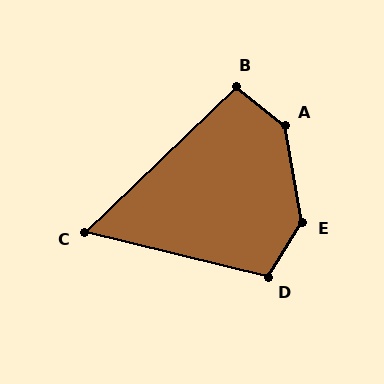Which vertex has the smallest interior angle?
C, at approximately 58 degrees.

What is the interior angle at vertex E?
Approximately 138 degrees (obtuse).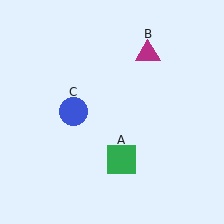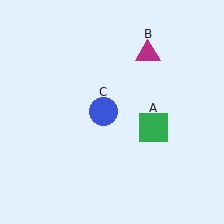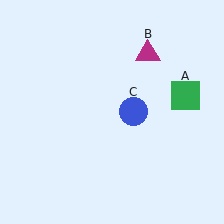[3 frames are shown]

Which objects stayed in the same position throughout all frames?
Magenta triangle (object B) remained stationary.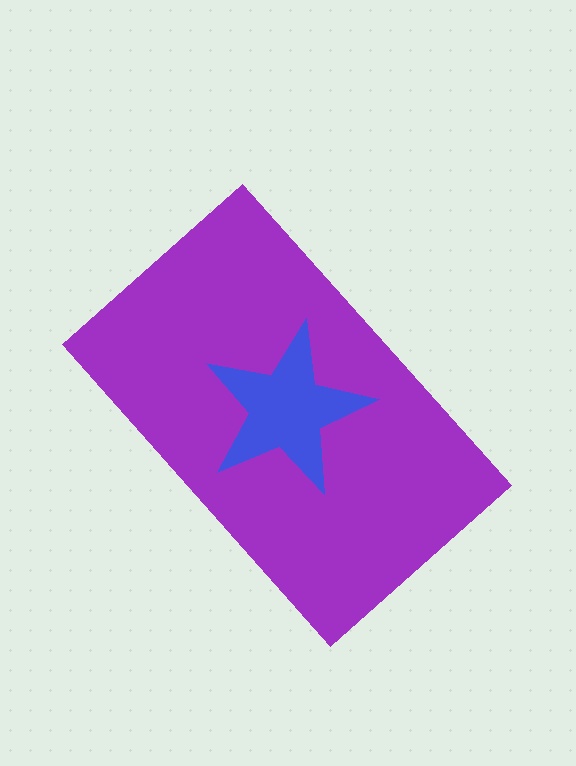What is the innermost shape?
The blue star.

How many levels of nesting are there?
2.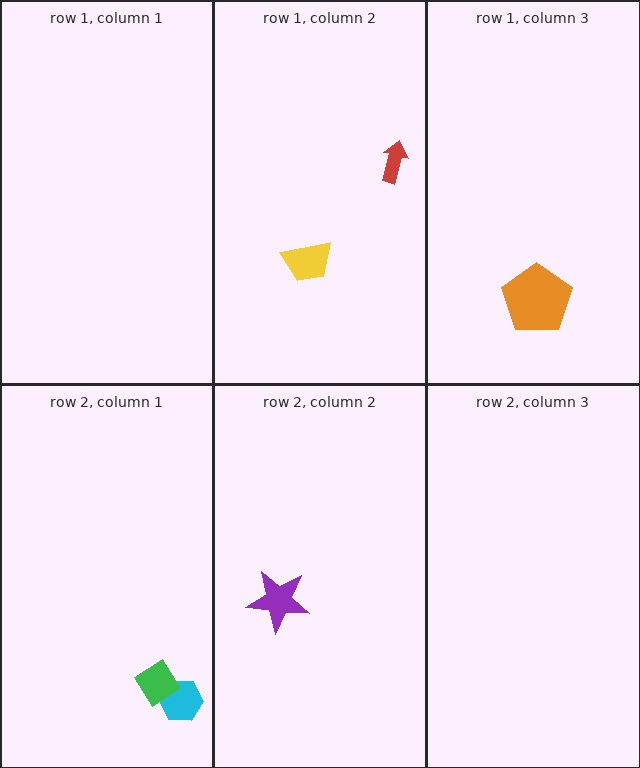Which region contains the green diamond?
The row 2, column 1 region.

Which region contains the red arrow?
The row 1, column 2 region.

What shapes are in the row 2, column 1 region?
The cyan hexagon, the green diamond.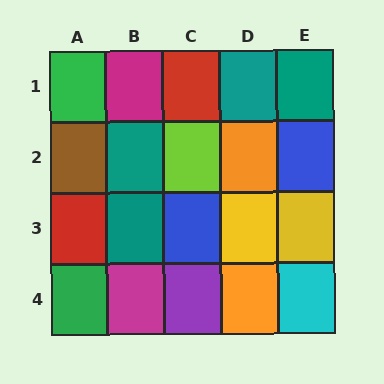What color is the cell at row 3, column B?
Teal.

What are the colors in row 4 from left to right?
Green, magenta, purple, orange, cyan.